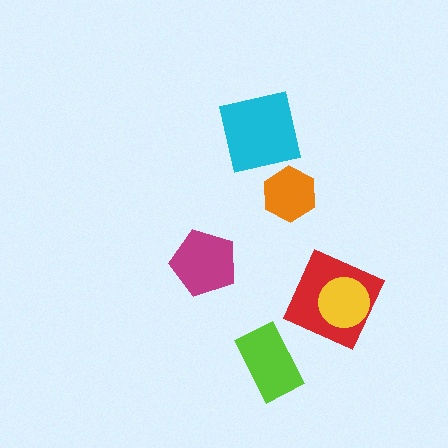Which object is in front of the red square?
The yellow circle is in front of the red square.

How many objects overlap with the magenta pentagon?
0 objects overlap with the magenta pentagon.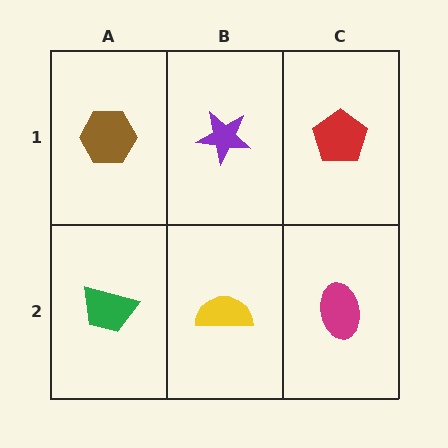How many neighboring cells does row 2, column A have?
2.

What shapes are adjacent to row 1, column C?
A magenta ellipse (row 2, column C), a purple star (row 1, column B).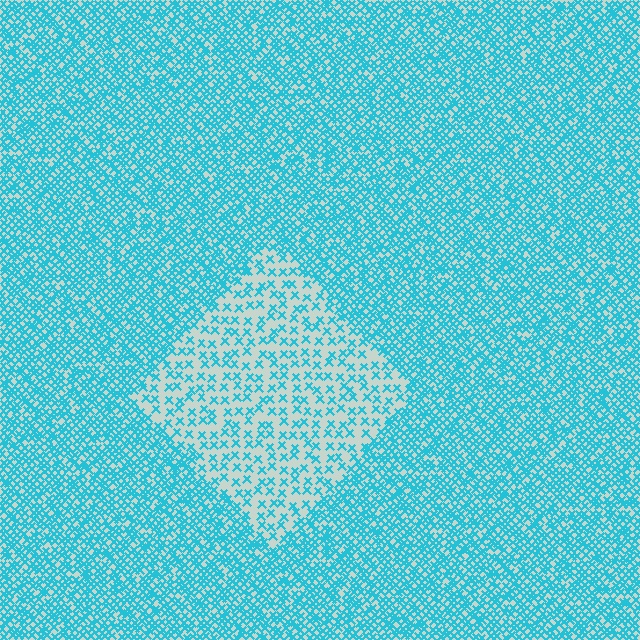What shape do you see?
I see a diamond.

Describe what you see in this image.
The image contains small cyan elements arranged at two different densities. A diamond-shaped region is visible where the elements are less densely packed than the surrounding area.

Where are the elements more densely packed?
The elements are more densely packed outside the diamond boundary.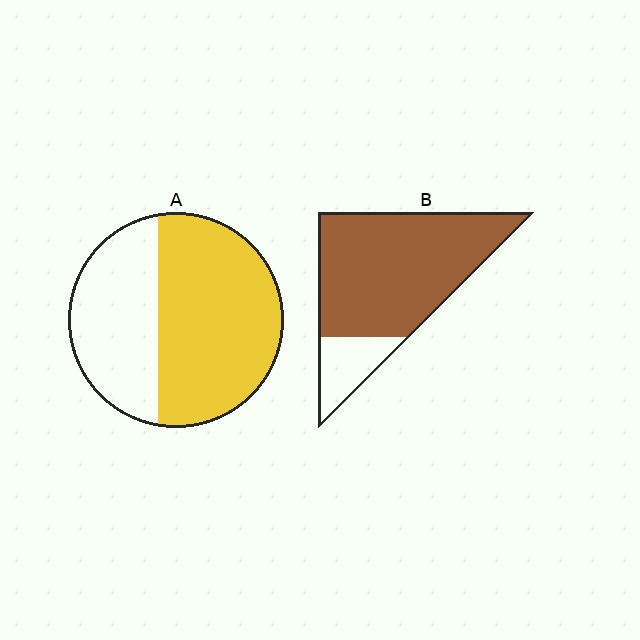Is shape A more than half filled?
Yes.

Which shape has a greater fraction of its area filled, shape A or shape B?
Shape B.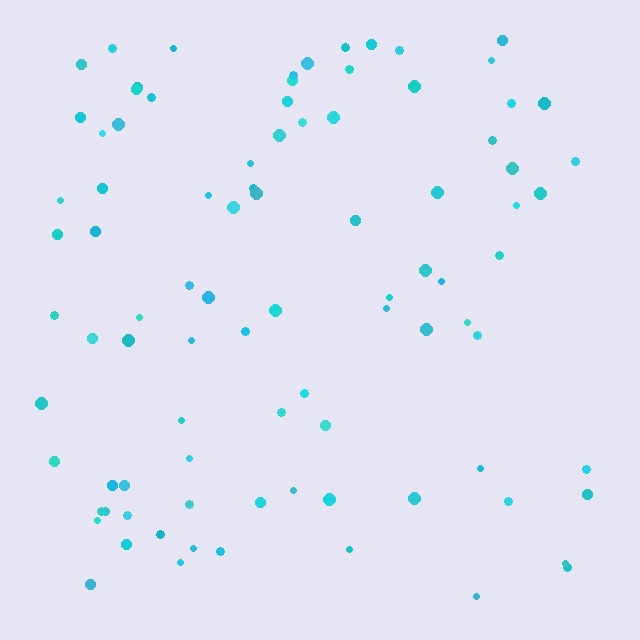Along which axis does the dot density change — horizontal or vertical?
Horizontal.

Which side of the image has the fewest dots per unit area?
The right.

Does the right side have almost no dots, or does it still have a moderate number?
Still a moderate number, just noticeably fewer than the left.